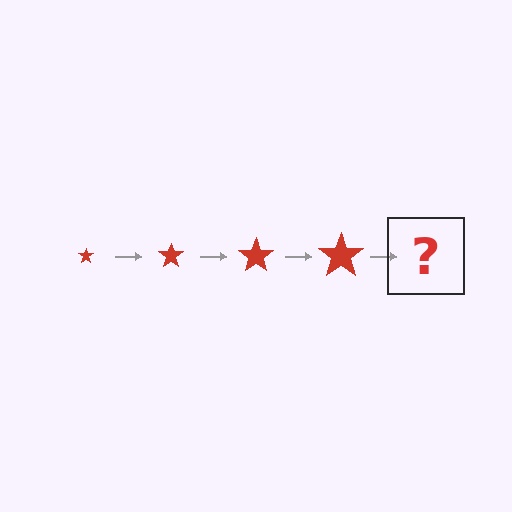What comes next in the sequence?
The next element should be a red star, larger than the previous one.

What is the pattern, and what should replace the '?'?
The pattern is that the star gets progressively larger each step. The '?' should be a red star, larger than the previous one.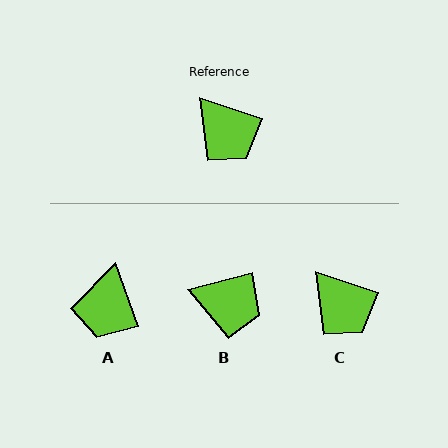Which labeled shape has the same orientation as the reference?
C.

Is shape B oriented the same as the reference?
No, it is off by about 33 degrees.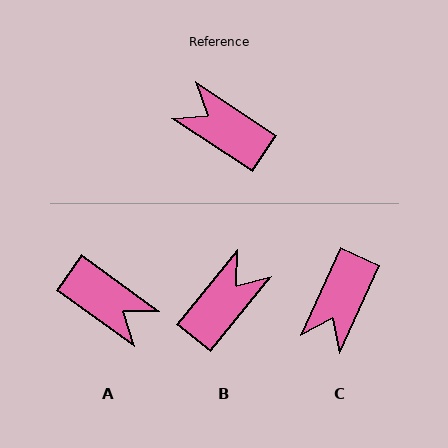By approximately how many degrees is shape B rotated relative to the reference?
Approximately 96 degrees clockwise.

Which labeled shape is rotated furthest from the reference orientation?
A, about 178 degrees away.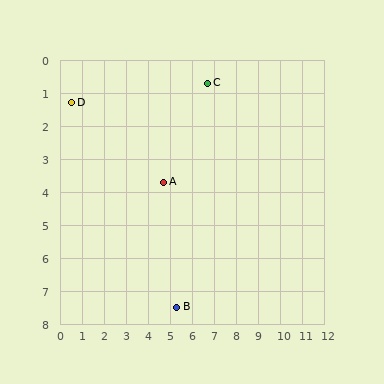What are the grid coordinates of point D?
Point D is at approximately (0.5, 1.3).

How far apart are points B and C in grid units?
Points B and C are about 6.9 grid units apart.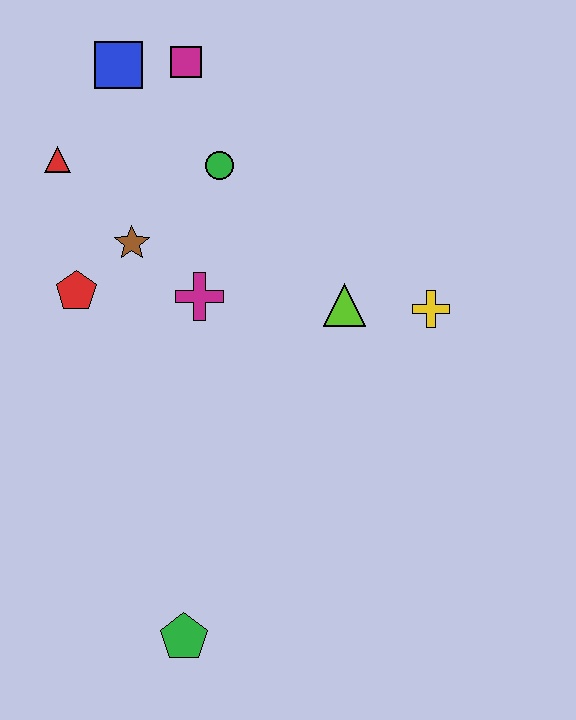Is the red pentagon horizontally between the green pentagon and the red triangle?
Yes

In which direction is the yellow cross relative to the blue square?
The yellow cross is to the right of the blue square.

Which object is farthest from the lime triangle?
The green pentagon is farthest from the lime triangle.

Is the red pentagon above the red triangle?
No